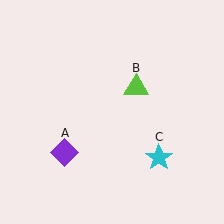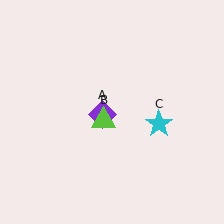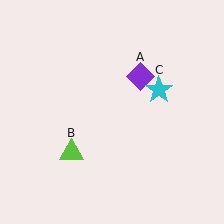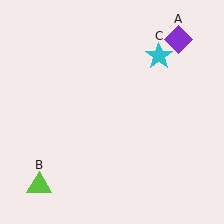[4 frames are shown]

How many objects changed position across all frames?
3 objects changed position: purple diamond (object A), lime triangle (object B), cyan star (object C).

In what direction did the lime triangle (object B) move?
The lime triangle (object B) moved down and to the left.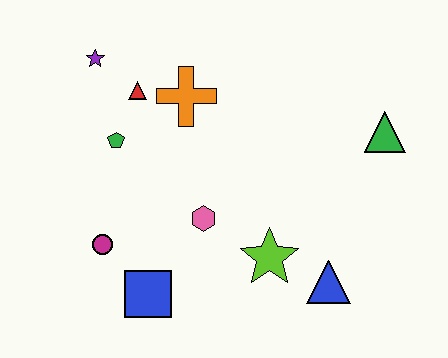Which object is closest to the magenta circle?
The blue square is closest to the magenta circle.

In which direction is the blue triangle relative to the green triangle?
The blue triangle is below the green triangle.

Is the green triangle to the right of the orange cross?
Yes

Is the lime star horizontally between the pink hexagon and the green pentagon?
No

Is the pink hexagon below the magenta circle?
No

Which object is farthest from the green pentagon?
The green triangle is farthest from the green pentagon.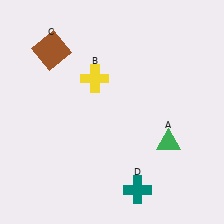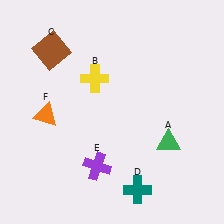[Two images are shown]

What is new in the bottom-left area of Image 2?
An orange triangle (F) was added in the bottom-left area of Image 2.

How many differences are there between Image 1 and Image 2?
There are 2 differences between the two images.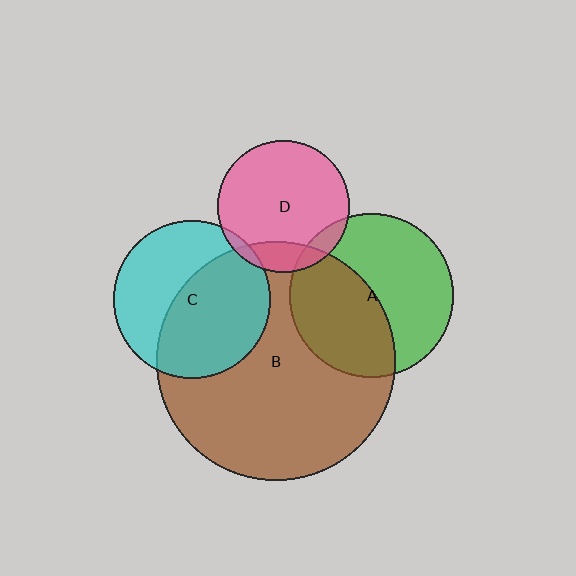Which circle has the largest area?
Circle B (brown).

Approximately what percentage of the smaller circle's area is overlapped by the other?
Approximately 45%.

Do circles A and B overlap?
Yes.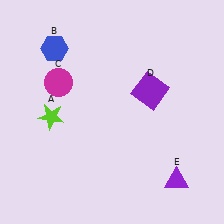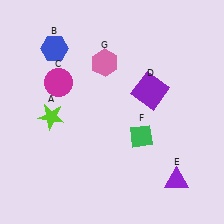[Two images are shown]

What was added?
A green diamond (F), a pink hexagon (G) were added in Image 2.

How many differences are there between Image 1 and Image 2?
There are 2 differences between the two images.